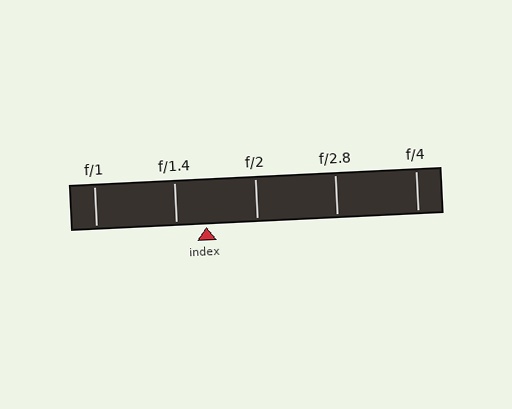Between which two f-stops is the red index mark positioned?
The index mark is between f/1.4 and f/2.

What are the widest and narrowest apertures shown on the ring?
The widest aperture shown is f/1 and the narrowest is f/4.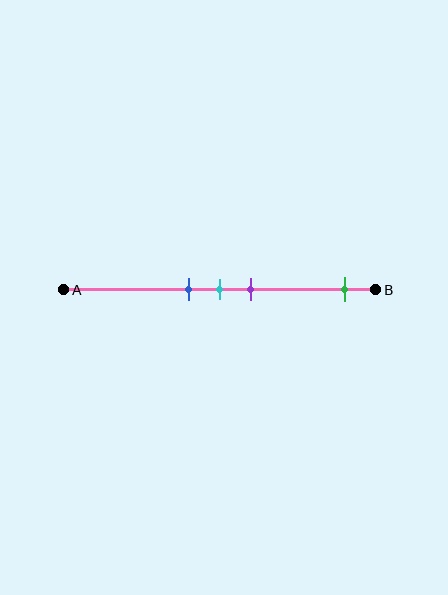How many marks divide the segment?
There are 4 marks dividing the segment.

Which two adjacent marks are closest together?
The blue and cyan marks are the closest adjacent pair.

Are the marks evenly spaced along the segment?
No, the marks are not evenly spaced.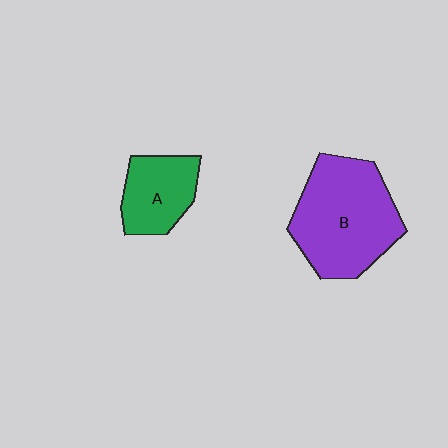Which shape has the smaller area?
Shape A (green).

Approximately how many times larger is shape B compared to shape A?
Approximately 2.0 times.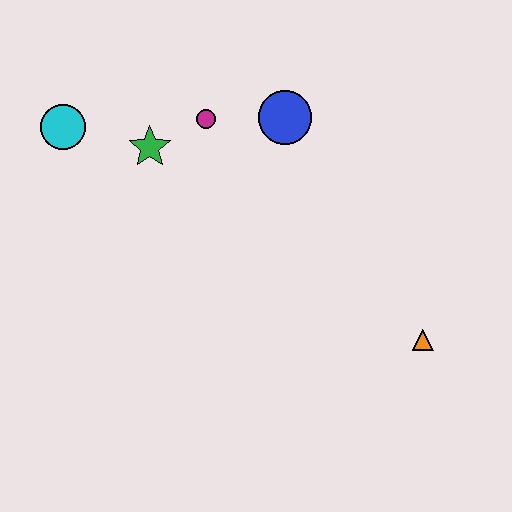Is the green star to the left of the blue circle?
Yes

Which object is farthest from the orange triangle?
The cyan circle is farthest from the orange triangle.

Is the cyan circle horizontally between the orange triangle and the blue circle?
No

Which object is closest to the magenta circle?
The green star is closest to the magenta circle.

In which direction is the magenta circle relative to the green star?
The magenta circle is to the right of the green star.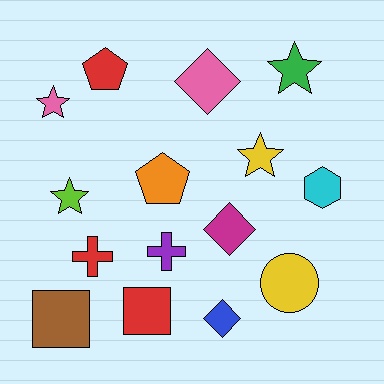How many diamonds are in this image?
There are 3 diamonds.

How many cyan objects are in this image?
There is 1 cyan object.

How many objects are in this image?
There are 15 objects.